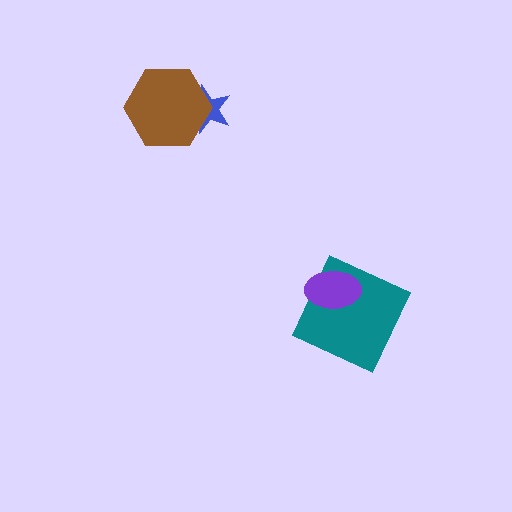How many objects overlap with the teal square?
1 object overlaps with the teal square.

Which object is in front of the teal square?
The purple ellipse is in front of the teal square.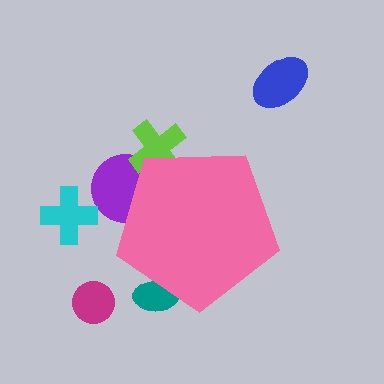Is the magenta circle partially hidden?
No, the magenta circle is fully visible.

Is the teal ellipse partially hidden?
Yes, the teal ellipse is partially hidden behind the pink pentagon.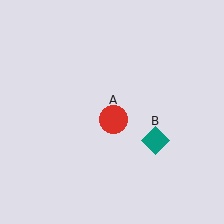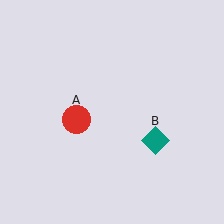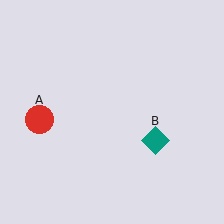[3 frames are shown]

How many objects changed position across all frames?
1 object changed position: red circle (object A).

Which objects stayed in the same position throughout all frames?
Teal diamond (object B) remained stationary.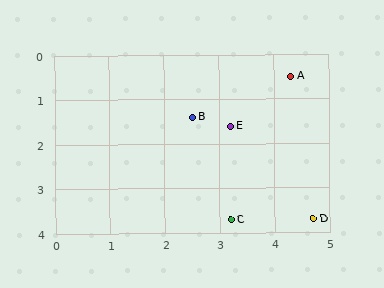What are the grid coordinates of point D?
Point D is at approximately (4.7, 3.7).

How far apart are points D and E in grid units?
Points D and E are about 2.6 grid units apart.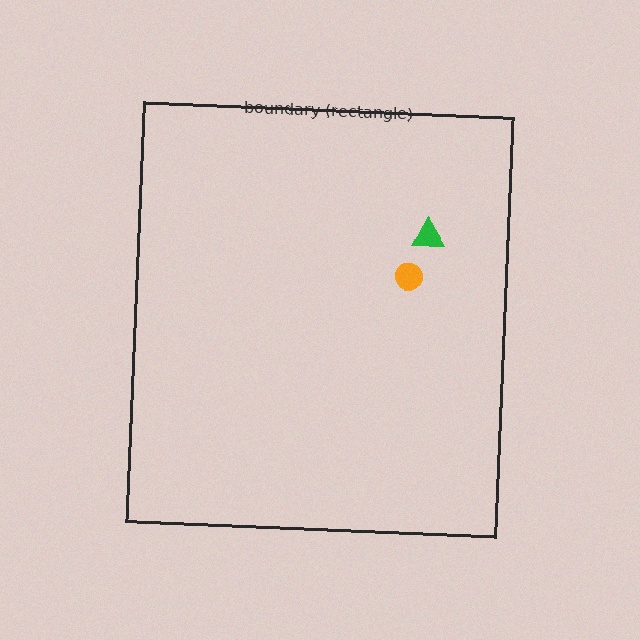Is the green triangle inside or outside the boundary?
Inside.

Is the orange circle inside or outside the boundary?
Inside.